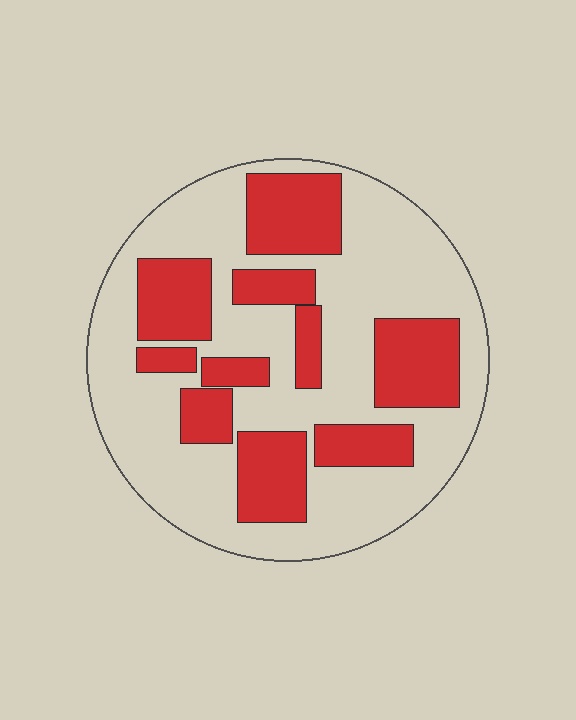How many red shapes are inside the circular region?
10.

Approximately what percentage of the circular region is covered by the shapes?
Approximately 35%.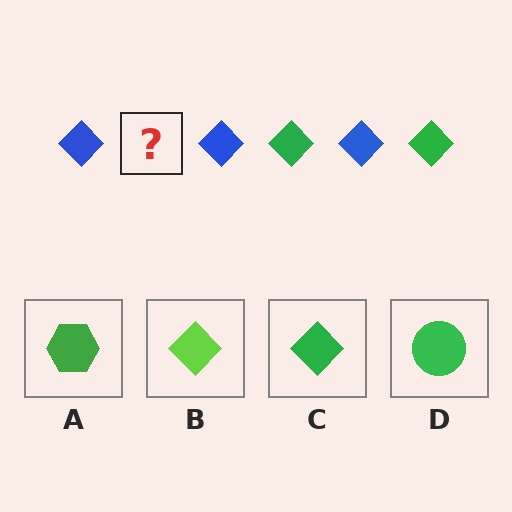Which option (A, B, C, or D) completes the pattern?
C.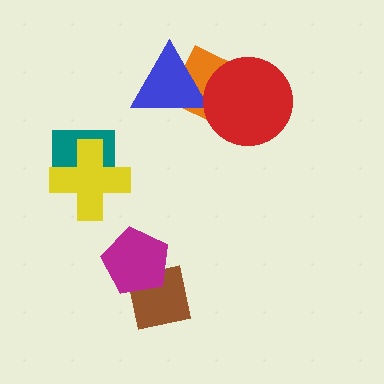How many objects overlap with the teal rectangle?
1 object overlaps with the teal rectangle.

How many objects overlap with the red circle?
2 objects overlap with the red circle.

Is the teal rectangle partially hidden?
Yes, it is partially covered by another shape.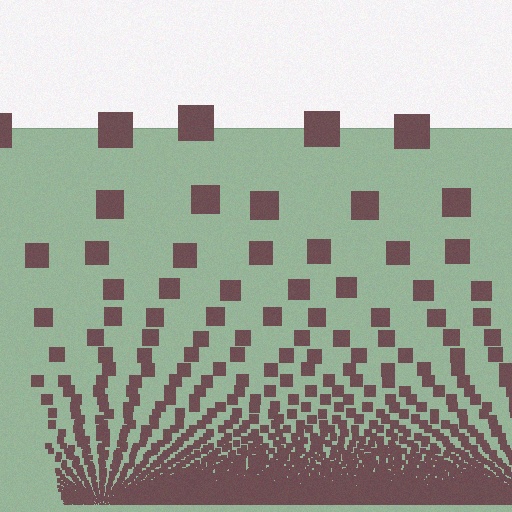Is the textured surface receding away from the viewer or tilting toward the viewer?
The surface appears to tilt toward the viewer. Texture elements get larger and sparser toward the top.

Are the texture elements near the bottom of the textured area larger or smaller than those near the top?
Smaller. The gradient is inverted — elements near the bottom are smaller and denser.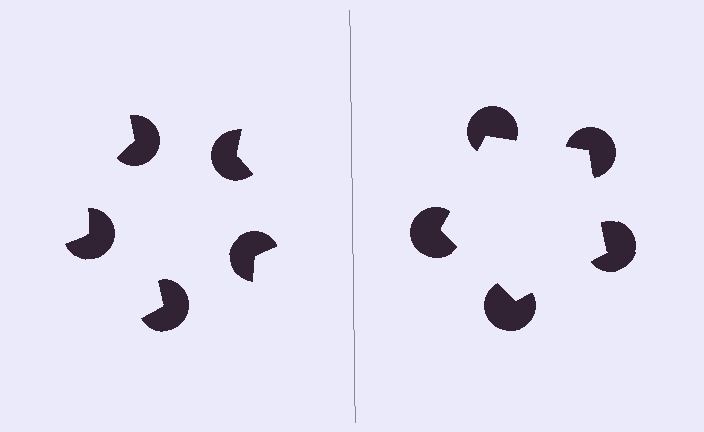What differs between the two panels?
The pac-man discs are positioned identically on both sides; only the wedge orientations differ. On the right they align to a pentagon; on the left they are misaligned.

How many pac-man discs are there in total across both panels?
10 — 5 on each side.